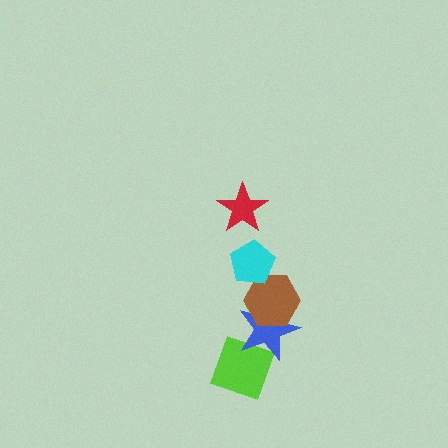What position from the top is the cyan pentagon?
The cyan pentagon is 2nd from the top.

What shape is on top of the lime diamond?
The blue star is on top of the lime diamond.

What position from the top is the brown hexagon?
The brown hexagon is 3rd from the top.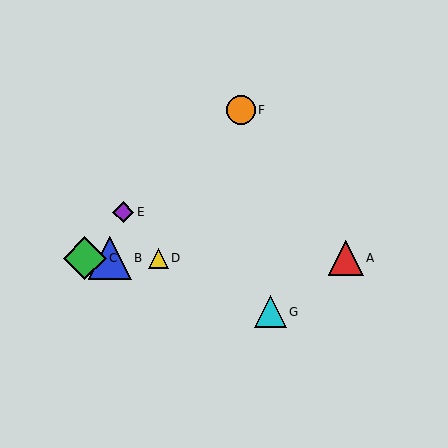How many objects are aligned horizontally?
4 objects (A, B, C, D) are aligned horizontally.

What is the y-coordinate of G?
Object G is at y≈312.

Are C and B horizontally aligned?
Yes, both are at y≈258.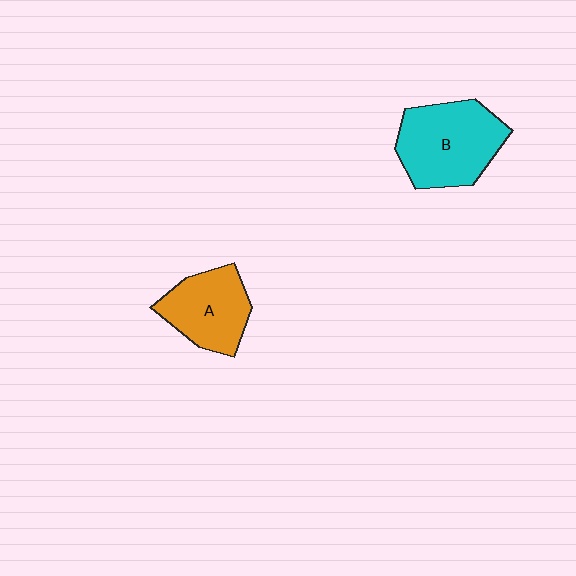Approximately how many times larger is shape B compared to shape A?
Approximately 1.3 times.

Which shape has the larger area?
Shape B (cyan).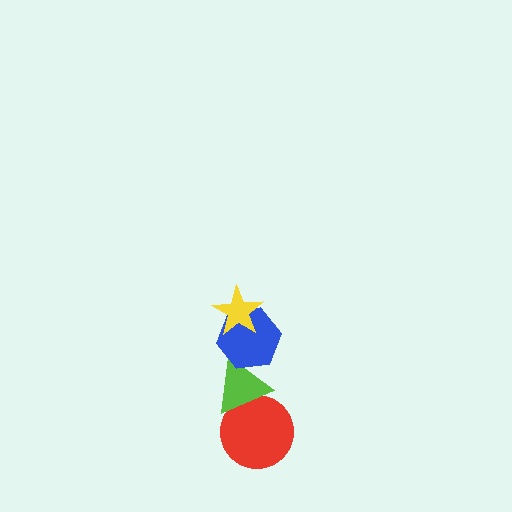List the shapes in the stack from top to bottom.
From top to bottom: the yellow star, the blue hexagon, the lime triangle, the red circle.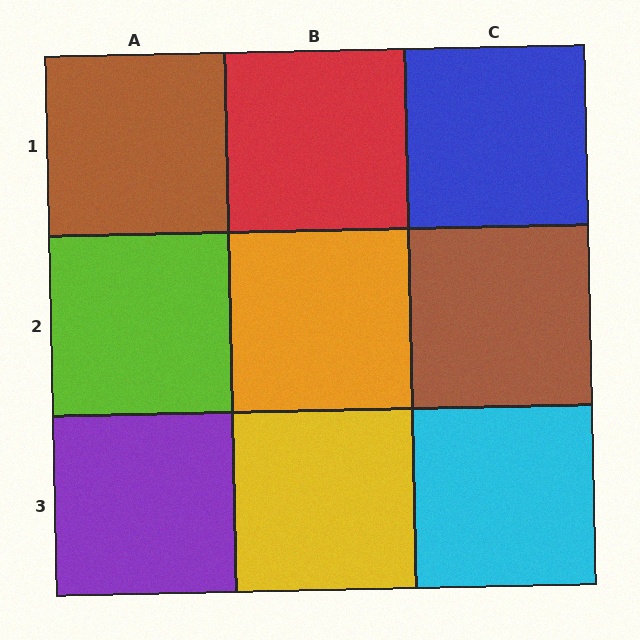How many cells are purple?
1 cell is purple.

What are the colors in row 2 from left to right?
Lime, orange, brown.